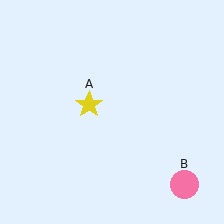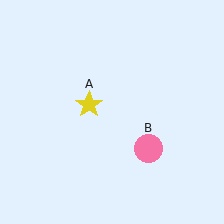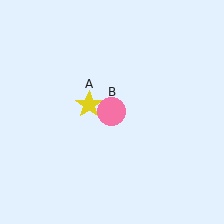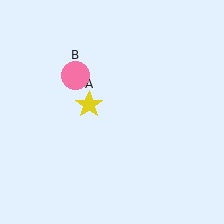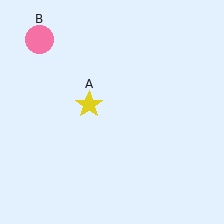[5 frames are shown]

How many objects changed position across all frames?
1 object changed position: pink circle (object B).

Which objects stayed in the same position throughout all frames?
Yellow star (object A) remained stationary.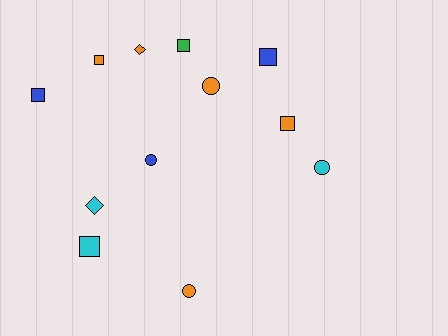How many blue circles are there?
There is 1 blue circle.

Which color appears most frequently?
Orange, with 5 objects.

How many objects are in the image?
There are 12 objects.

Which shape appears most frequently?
Square, with 6 objects.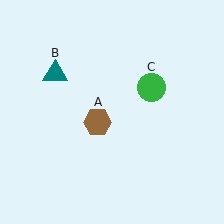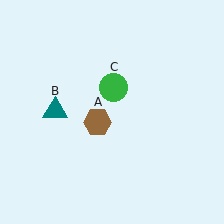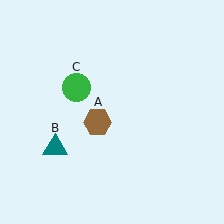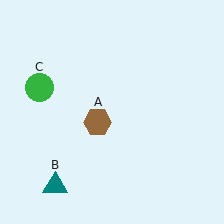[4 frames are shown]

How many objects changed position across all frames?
2 objects changed position: teal triangle (object B), green circle (object C).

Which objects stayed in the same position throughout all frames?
Brown hexagon (object A) remained stationary.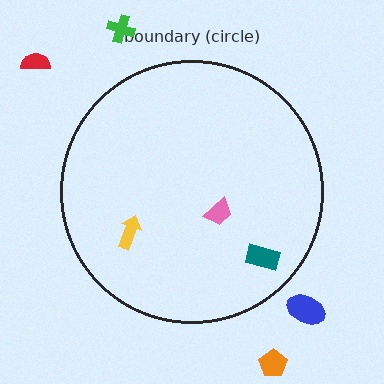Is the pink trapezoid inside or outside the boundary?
Inside.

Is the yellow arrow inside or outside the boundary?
Inside.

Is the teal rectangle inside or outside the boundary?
Inside.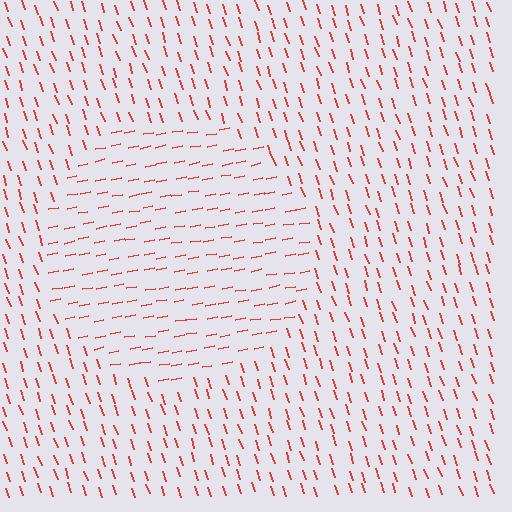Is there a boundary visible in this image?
Yes, there is a texture boundary formed by a change in line orientation.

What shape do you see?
I see a circle.